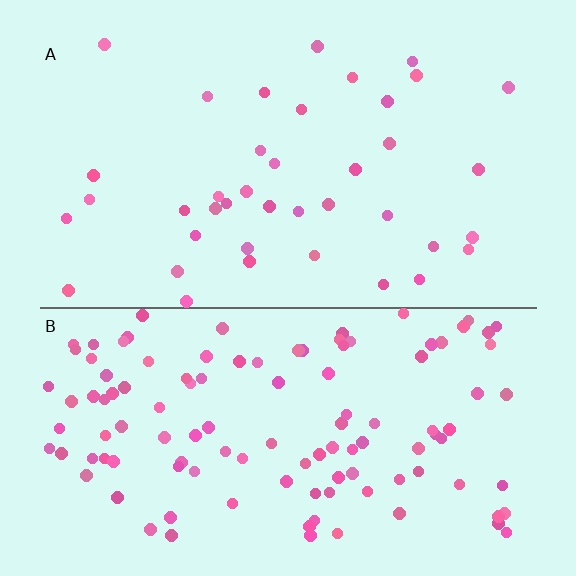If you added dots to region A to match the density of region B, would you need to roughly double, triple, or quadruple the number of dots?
Approximately triple.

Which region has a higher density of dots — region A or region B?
B (the bottom).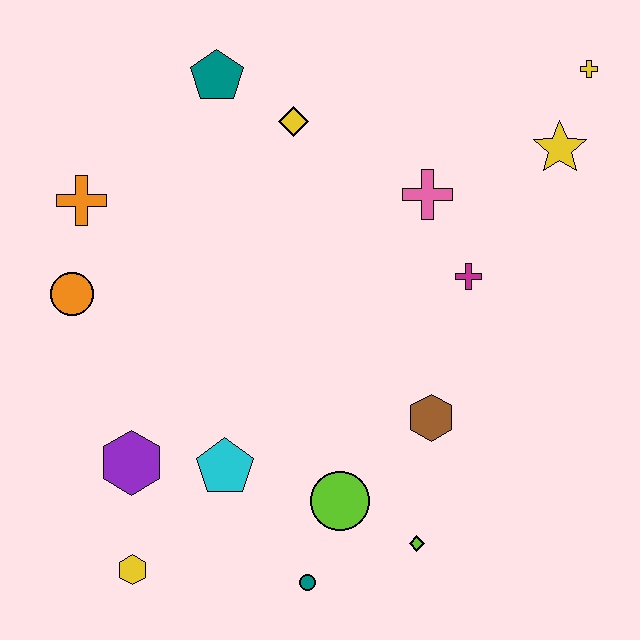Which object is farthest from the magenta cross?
The yellow hexagon is farthest from the magenta cross.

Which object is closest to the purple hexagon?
The cyan pentagon is closest to the purple hexagon.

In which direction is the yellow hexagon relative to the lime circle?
The yellow hexagon is to the left of the lime circle.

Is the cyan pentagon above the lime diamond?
Yes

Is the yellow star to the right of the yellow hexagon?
Yes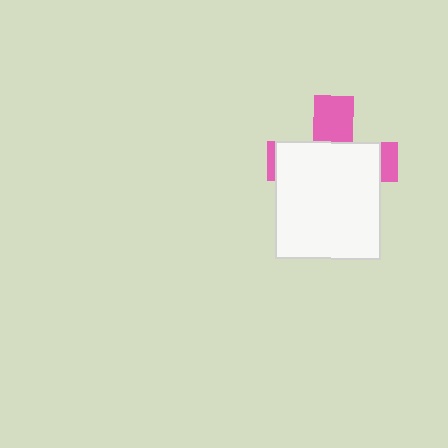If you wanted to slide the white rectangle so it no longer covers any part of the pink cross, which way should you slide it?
Slide it down — that is the most direct way to separate the two shapes.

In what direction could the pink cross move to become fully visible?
The pink cross could move up. That would shift it out from behind the white rectangle entirely.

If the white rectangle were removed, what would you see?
You would see the complete pink cross.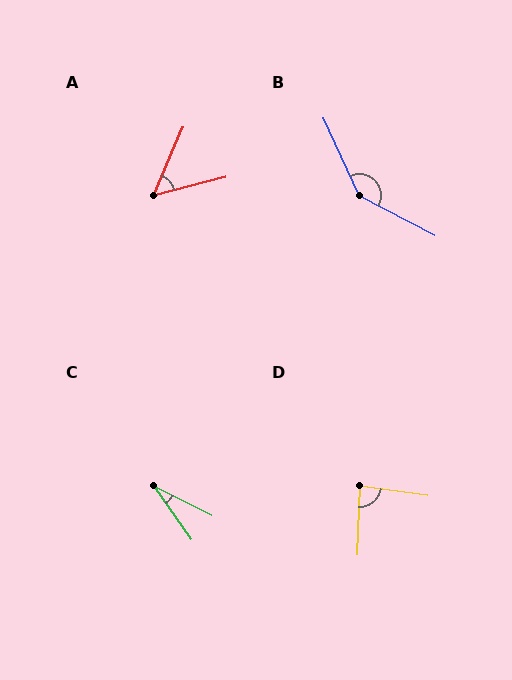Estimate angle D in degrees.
Approximately 84 degrees.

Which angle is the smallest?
C, at approximately 29 degrees.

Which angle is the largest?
B, at approximately 143 degrees.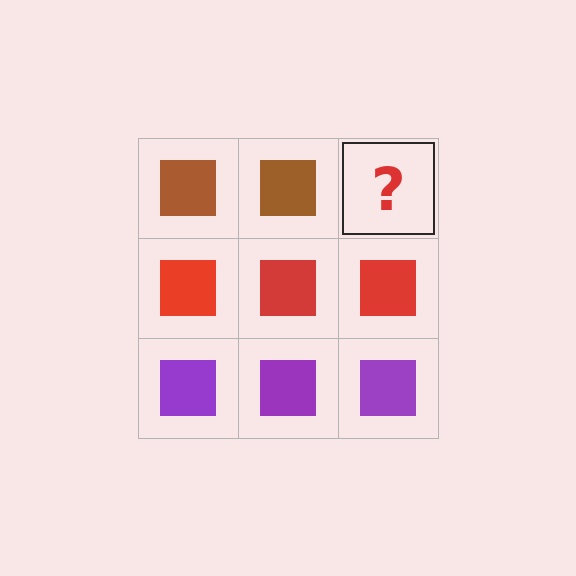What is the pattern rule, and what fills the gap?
The rule is that each row has a consistent color. The gap should be filled with a brown square.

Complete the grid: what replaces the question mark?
The question mark should be replaced with a brown square.